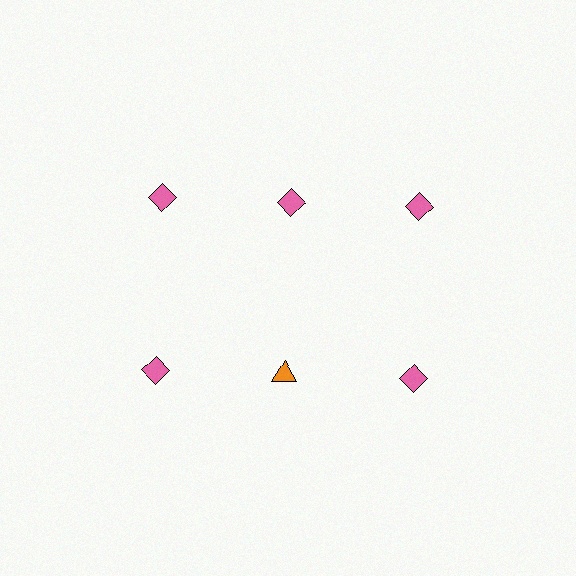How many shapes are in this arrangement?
There are 6 shapes arranged in a grid pattern.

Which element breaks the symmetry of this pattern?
The orange triangle in the second row, second from left column breaks the symmetry. All other shapes are pink diamonds.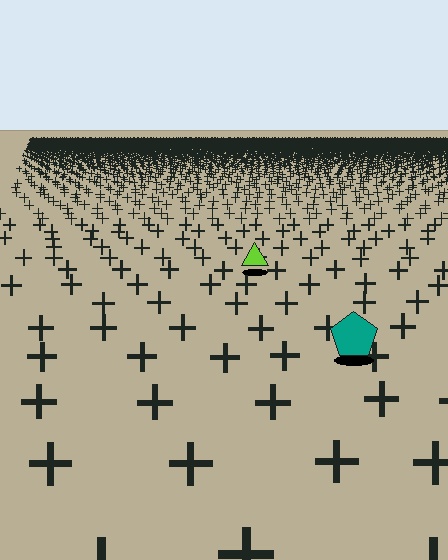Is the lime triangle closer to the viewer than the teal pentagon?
No. The teal pentagon is closer — you can tell from the texture gradient: the ground texture is coarser near it.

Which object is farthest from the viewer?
The lime triangle is farthest from the viewer. It appears smaller and the ground texture around it is denser.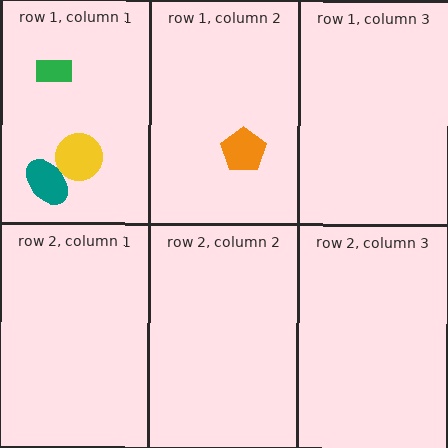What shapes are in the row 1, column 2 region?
The orange pentagon.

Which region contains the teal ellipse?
The row 1, column 1 region.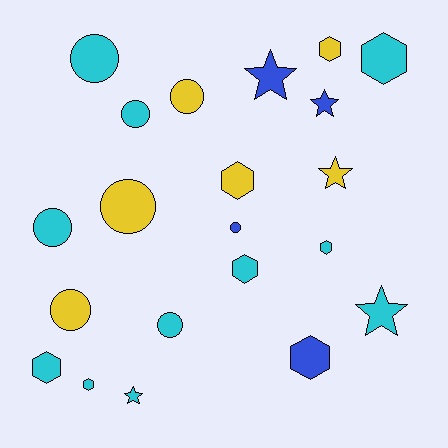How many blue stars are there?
There are 2 blue stars.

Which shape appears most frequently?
Hexagon, with 8 objects.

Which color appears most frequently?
Cyan, with 11 objects.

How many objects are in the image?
There are 21 objects.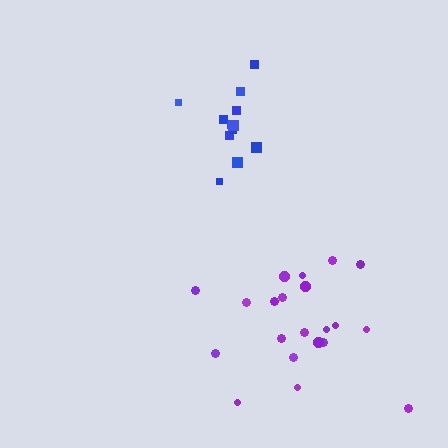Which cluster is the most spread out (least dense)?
Purple.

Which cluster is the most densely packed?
Blue.